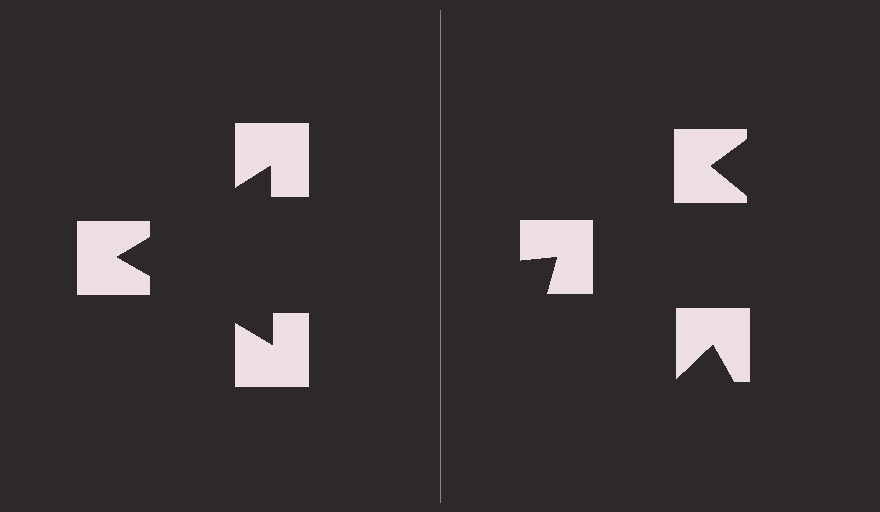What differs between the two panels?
The notched squares are positioned identically on both sides; only the wedge orientations differ. On the left they align to a triangle; on the right they are misaligned.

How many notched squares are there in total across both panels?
6 — 3 on each side.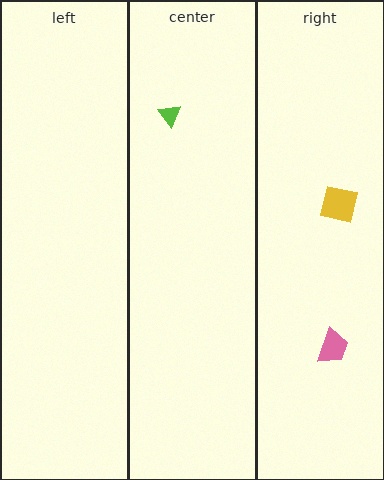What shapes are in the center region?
The lime triangle.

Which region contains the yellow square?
The right region.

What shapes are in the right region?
The pink trapezoid, the yellow square.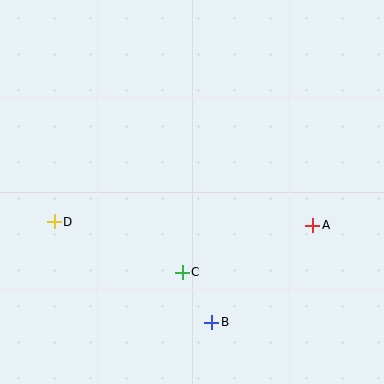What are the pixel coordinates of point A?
Point A is at (313, 225).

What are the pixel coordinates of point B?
Point B is at (212, 322).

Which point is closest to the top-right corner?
Point A is closest to the top-right corner.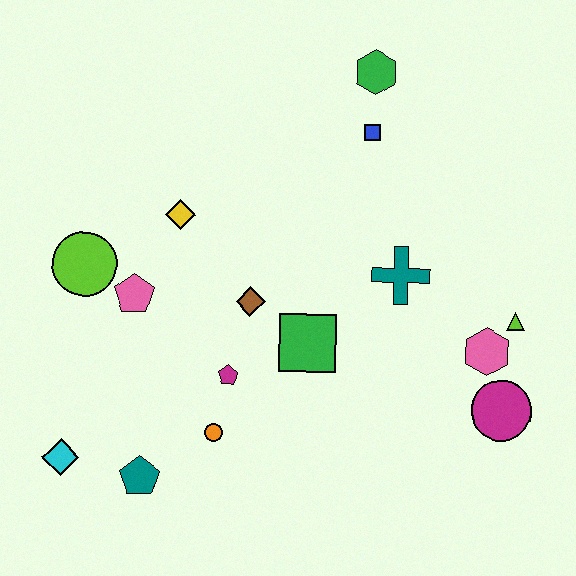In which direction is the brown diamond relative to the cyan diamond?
The brown diamond is to the right of the cyan diamond.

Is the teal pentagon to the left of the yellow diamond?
Yes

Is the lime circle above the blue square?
No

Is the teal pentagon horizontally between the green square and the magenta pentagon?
No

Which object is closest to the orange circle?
The magenta pentagon is closest to the orange circle.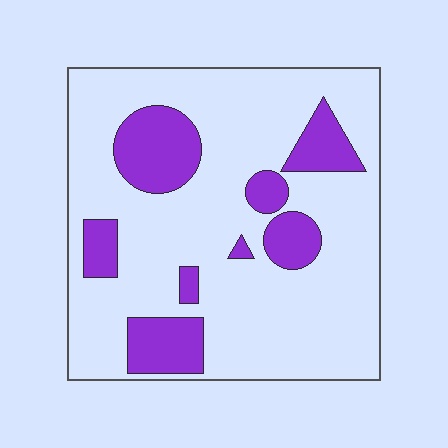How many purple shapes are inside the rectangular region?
8.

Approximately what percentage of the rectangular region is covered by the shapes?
Approximately 20%.